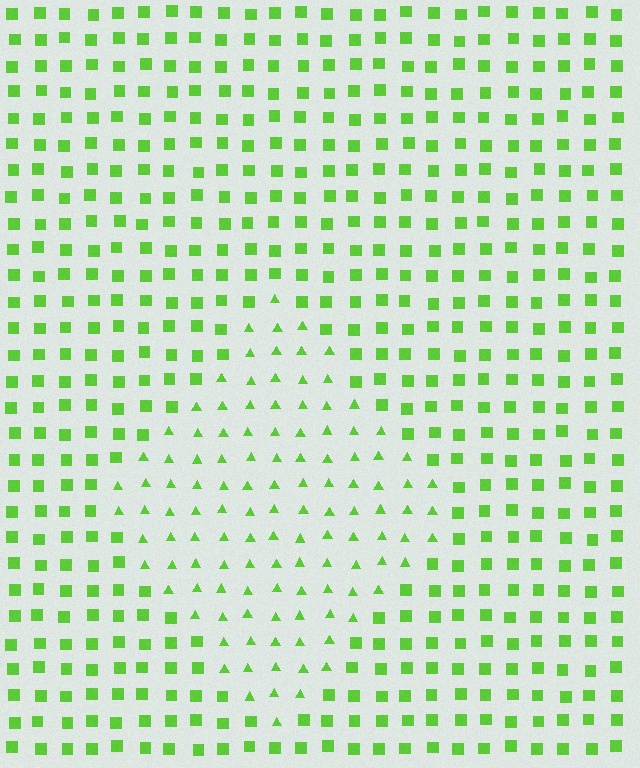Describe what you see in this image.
The image is filled with small lime elements arranged in a uniform grid. A diamond-shaped region contains triangles, while the surrounding area contains squares. The boundary is defined purely by the change in element shape.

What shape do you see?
I see a diamond.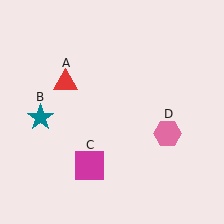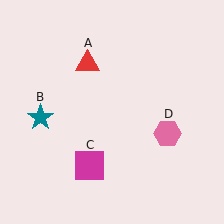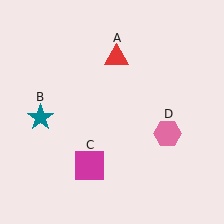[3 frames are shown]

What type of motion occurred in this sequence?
The red triangle (object A) rotated clockwise around the center of the scene.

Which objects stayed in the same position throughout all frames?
Teal star (object B) and magenta square (object C) and pink hexagon (object D) remained stationary.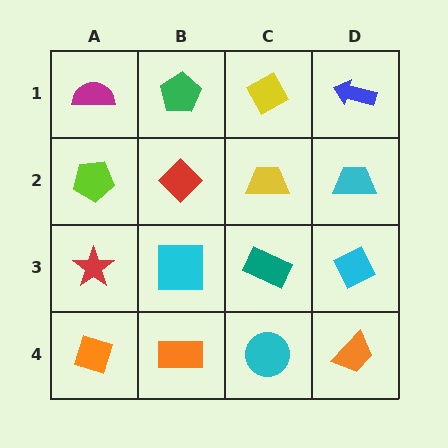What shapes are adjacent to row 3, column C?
A yellow trapezoid (row 2, column C), a cyan circle (row 4, column C), a cyan square (row 3, column B), a cyan diamond (row 3, column D).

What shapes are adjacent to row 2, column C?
A yellow diamond (row 1, column C), a teal rectangle (row 3, column C), a red diamond (row 2, column B), a cyan trapezoid (row 2, column D).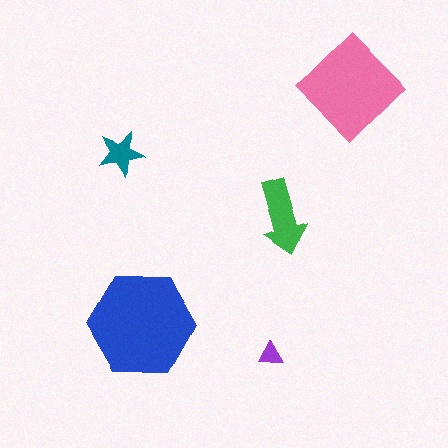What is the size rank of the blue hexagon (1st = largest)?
1st.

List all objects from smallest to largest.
The purple triangle, the teal star, the green arrow, the pink diamond, the blue hexagon.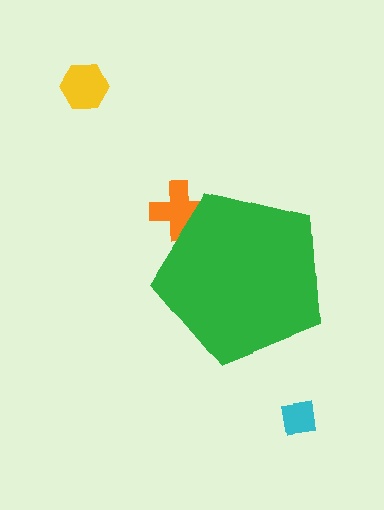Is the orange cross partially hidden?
Yes, the orange cross is partially hidden behind the green pentagon.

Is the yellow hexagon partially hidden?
No, the yellow hexagon is fully visible.